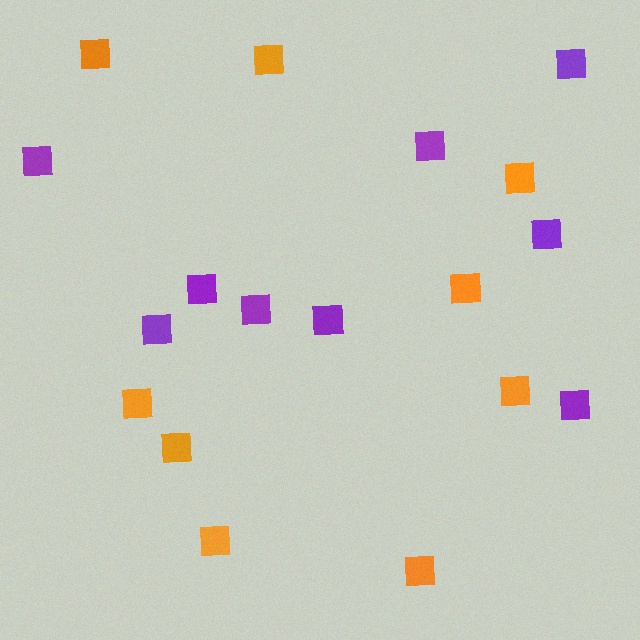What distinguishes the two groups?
There are 2 groups: one group of orange squares (9) and one group of purple squares (9).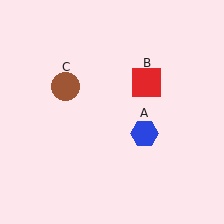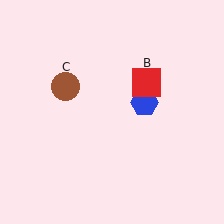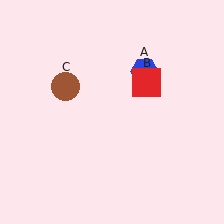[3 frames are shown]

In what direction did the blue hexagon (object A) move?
The blue hexagon (object A) moved up.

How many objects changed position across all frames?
1 object changed position: blue hexagon (object A).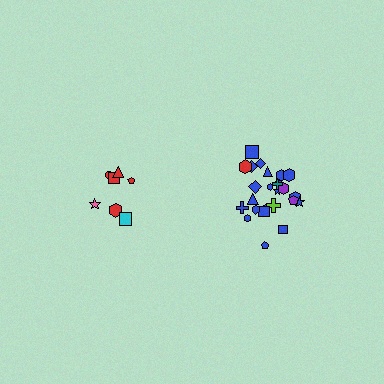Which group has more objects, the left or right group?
The right group.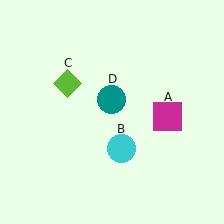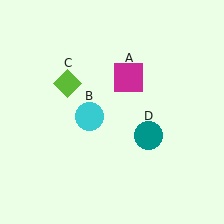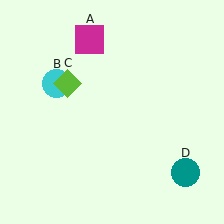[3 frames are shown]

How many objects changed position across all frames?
3 objects changed position: magenta square (object A), cyan circle (object B), teal circle (object D).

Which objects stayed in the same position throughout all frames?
Lime diamond (object C) remained stationary.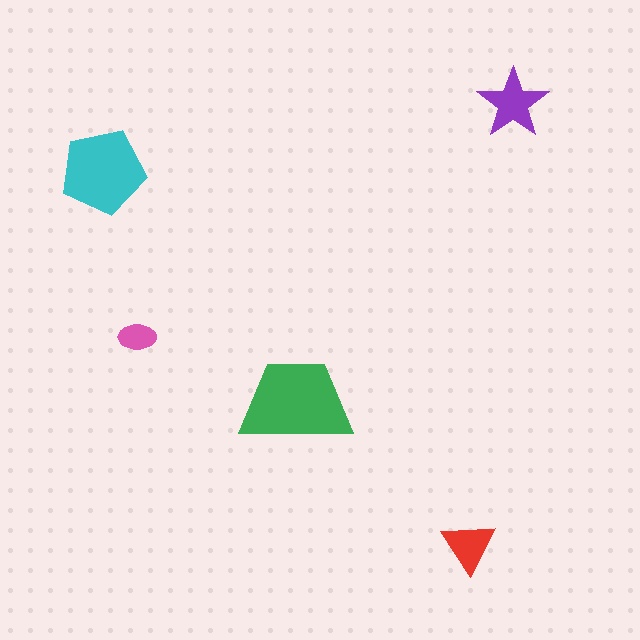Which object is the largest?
The green trapezoid.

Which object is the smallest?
The pink ellipse.